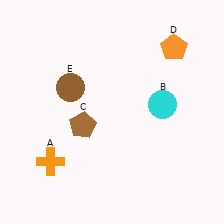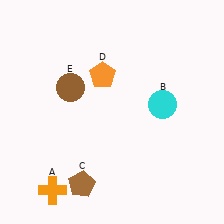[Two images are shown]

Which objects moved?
The objects that moved are: the orange cross (A), the brown pentagon (C), the orange pentagon (D).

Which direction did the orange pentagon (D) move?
The orange pentagon (D) moved left.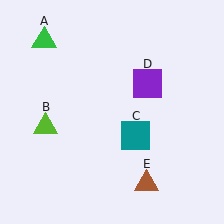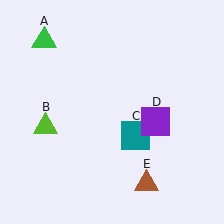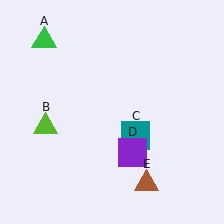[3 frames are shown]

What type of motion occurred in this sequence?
The purple square (object D) rotated clockwise around the center of the scene.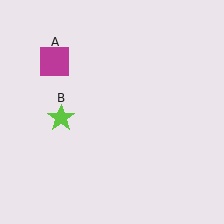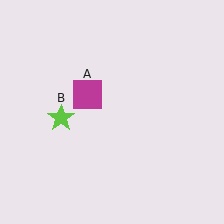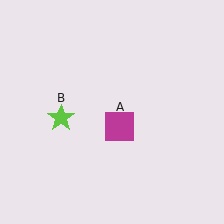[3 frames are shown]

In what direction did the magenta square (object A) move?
The magenta square (object A) moved down and to the right.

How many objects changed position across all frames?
1 object changed position: magenta square (object A).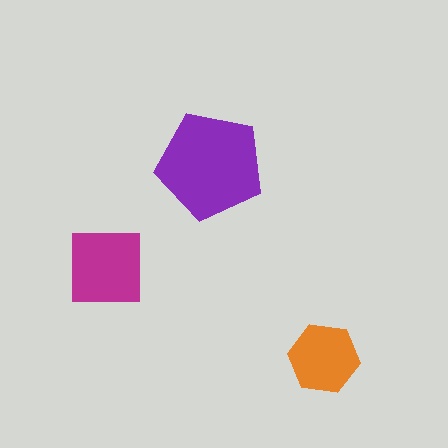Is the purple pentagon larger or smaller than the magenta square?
Larger.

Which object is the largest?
The purple pentagon.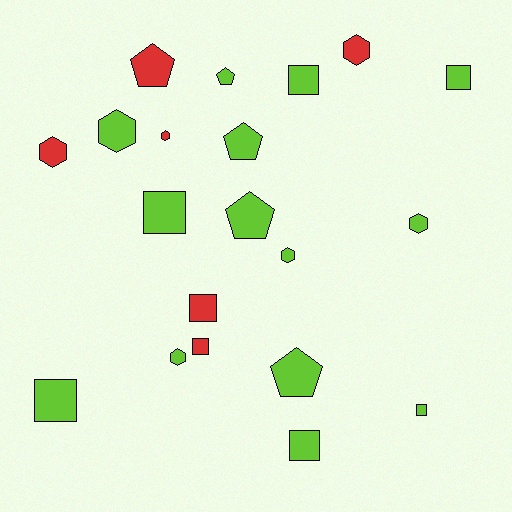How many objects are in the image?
There are 20 objects.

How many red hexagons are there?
There are 3 red hexagons.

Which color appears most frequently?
Lime, with 14 objects.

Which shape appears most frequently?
Square, with 8 objects.